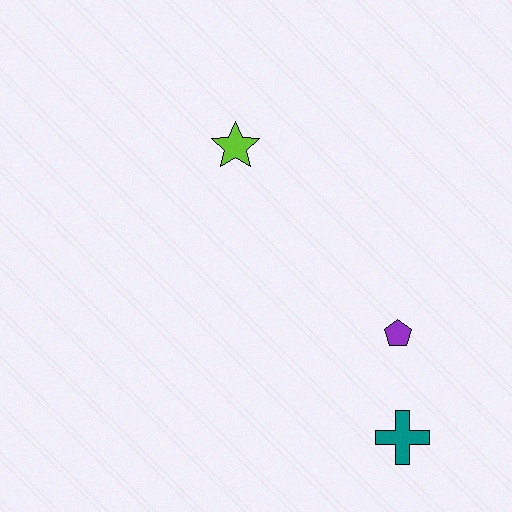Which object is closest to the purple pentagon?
The teal cross is closest to the purple pentagon.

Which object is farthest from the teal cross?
The lime star is farthest from the teal cross.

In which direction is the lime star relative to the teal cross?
The lime star is above the teal cross.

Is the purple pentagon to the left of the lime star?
No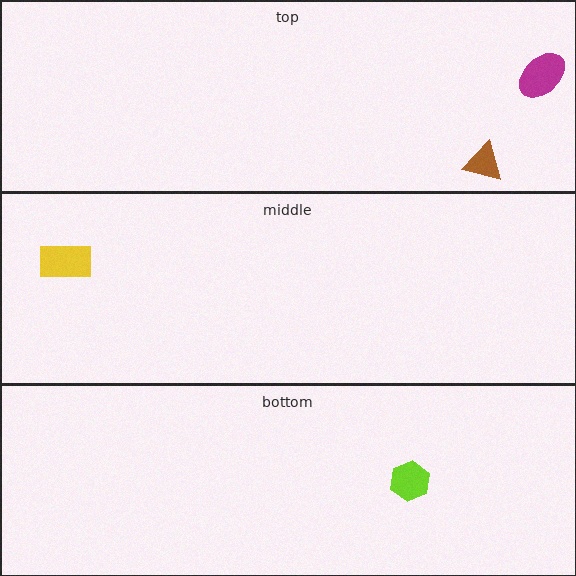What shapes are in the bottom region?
The lime hexagon.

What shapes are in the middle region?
The yellow rectangle.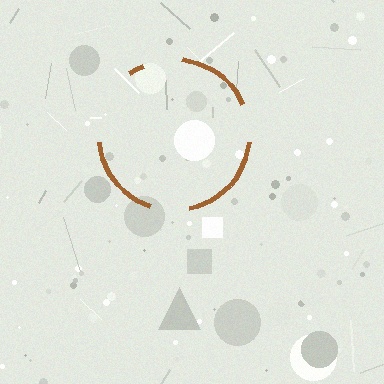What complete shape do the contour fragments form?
The contour fragments form a circle.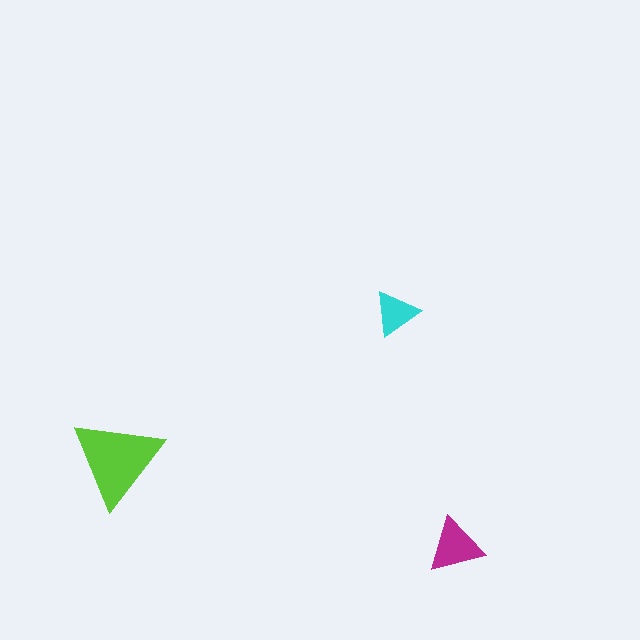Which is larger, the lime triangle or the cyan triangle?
The lime one.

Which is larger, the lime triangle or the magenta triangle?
The lime one.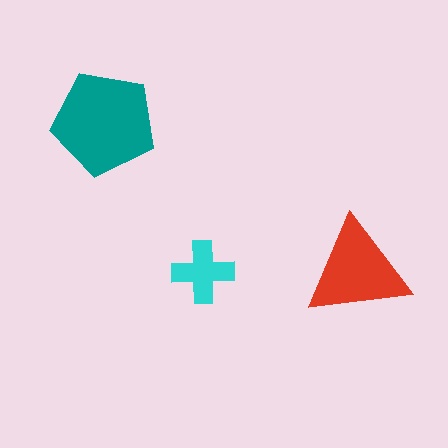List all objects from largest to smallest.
The teal pentagon, the red triangle, the cyan cross.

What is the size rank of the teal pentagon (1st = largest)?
1st.